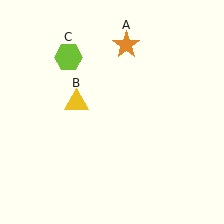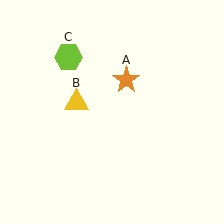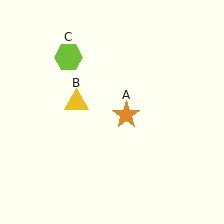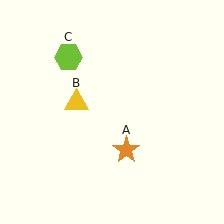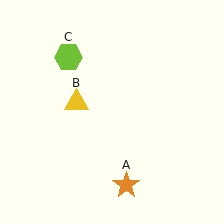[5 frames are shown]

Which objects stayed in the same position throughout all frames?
Yellow triangle (object B) and lime hexagon (object C) remained stationary.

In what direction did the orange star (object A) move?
The orange star (object A) moved down.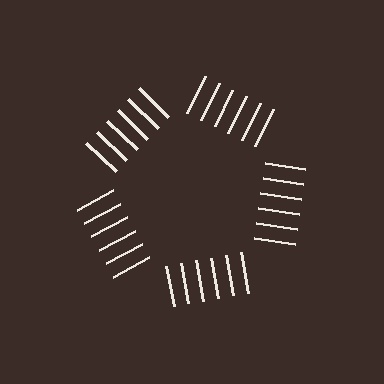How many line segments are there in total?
30 — 6 along each of the 5 edges.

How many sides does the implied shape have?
5 sides — the line-ends trace a pentagon.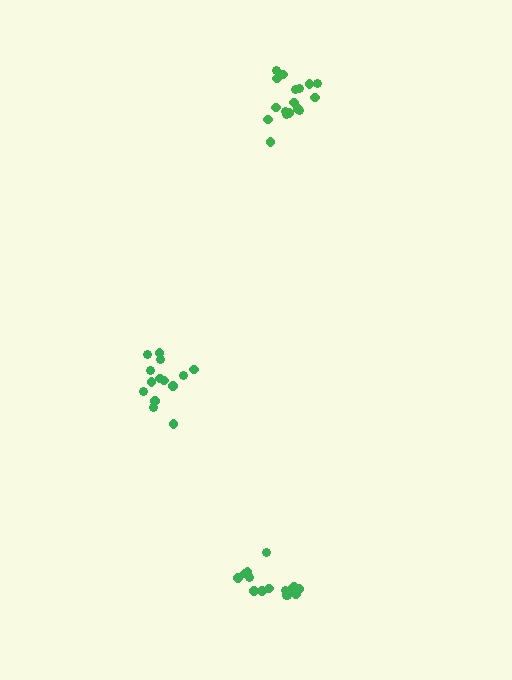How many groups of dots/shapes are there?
There are 3 groups.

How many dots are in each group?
Group 1: 16 dots, Group 2: 14 dots, Group 3: 17 dots (47 total).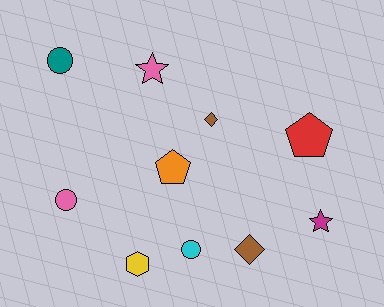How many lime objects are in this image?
There are no lime objects.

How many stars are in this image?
There are 2 stars.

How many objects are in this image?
There are 10 objects.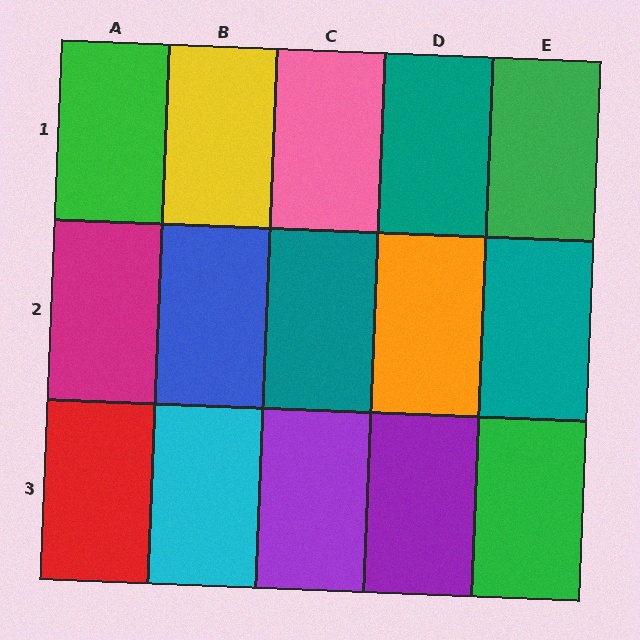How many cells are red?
1 cell is red.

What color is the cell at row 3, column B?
Cyan.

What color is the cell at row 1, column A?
Green.